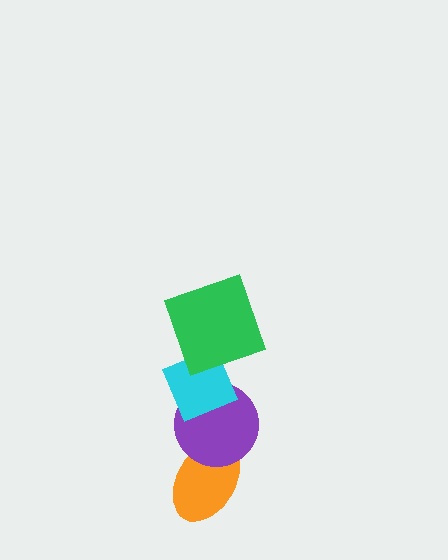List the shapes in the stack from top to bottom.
From top to bottom: the green square, the cyan diamond, the purple circle, the orange ellipse.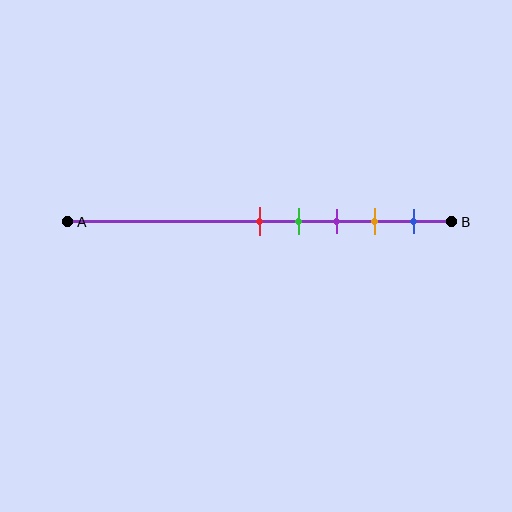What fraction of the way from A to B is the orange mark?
The orange mark is approximately 80% (0.8) of the way from A to B.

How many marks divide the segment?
There are 5 marks dividing the segment.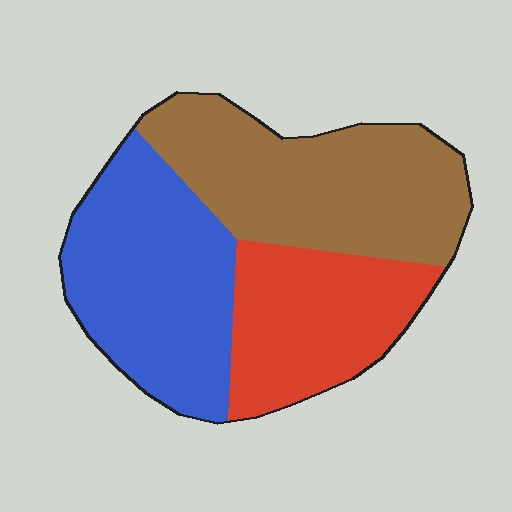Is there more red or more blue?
Blue.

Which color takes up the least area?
Red, at roughly 25%.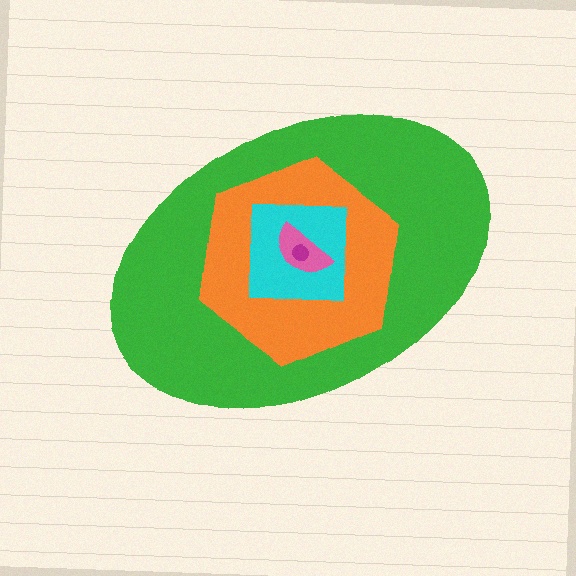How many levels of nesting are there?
5.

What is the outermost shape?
The green ellipse.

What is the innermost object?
The magenta circle.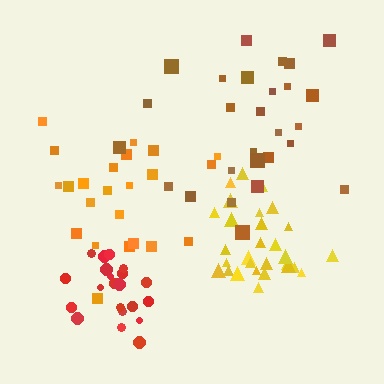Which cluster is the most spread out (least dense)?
Brown.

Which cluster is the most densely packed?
Yellow.